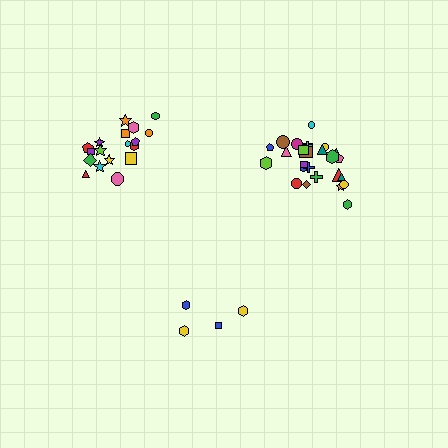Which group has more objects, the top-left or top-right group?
The top-right group.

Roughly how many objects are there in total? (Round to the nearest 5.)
Roughly 45 objects in total.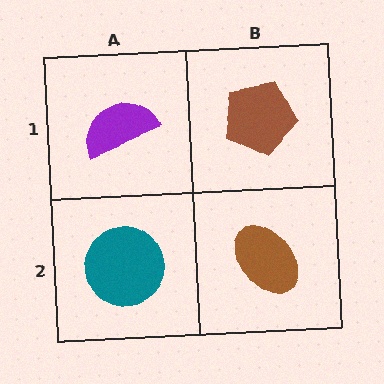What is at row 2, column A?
A teal circle.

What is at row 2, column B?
A brown ellipse.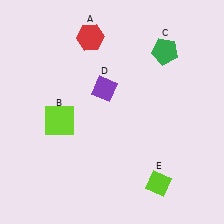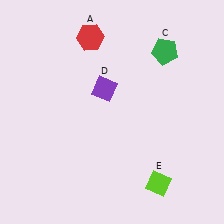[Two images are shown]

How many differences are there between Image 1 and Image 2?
There is 1 difference between the two images.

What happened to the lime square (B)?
The lime square (B) was removed in Image 2. It was in the bottom-left area of Image 1.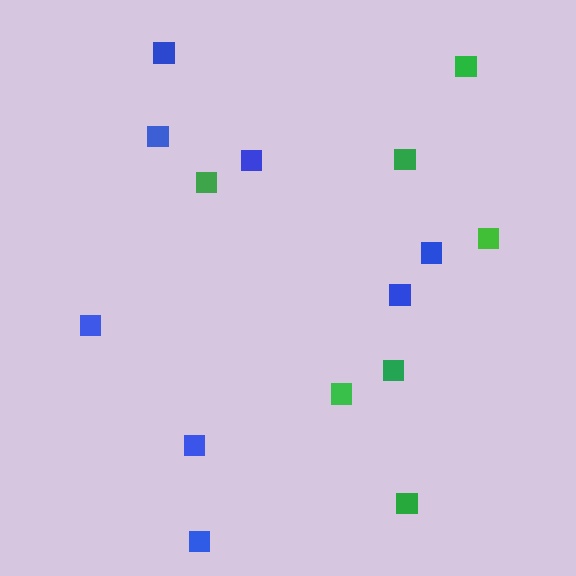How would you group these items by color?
There are 2 groups: one group of blue squares (8) and one group of green squares (7).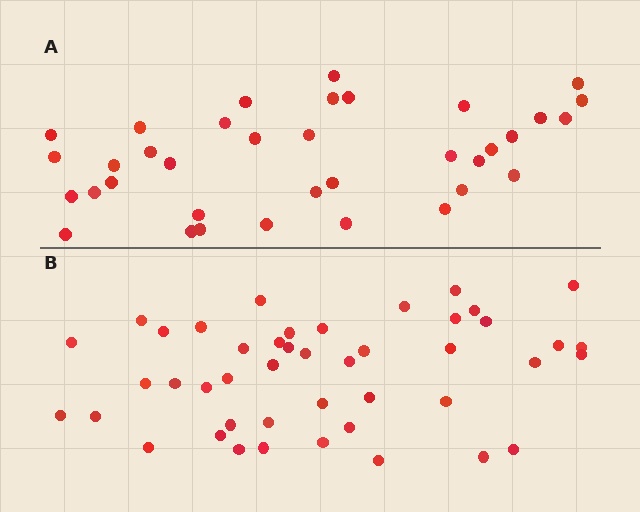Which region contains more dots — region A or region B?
Region B (the bottom region) has more dots.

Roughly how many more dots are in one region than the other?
Region B has roughly 8 or so more dots than region A.